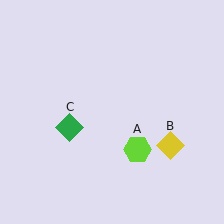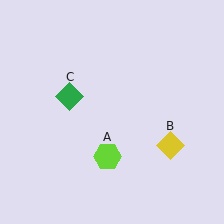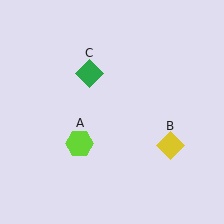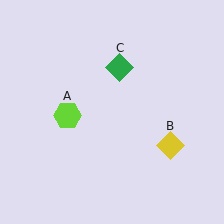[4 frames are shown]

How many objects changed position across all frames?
2 objects changed position: lime hexagon (object A), green diamond (object C).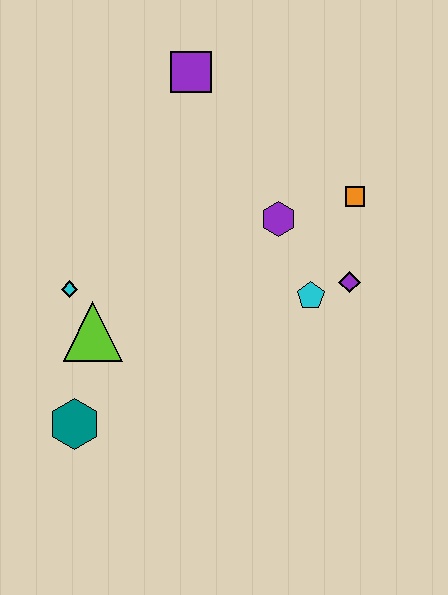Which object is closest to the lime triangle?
The cyan diamond is closest to the lime triangle.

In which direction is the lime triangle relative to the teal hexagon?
The lime triangle is above the teal hexagon.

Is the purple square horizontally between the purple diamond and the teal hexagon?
Yes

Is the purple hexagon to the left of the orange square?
Yes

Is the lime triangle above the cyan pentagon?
No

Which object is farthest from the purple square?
The teal hexagon is farthest from the purple square.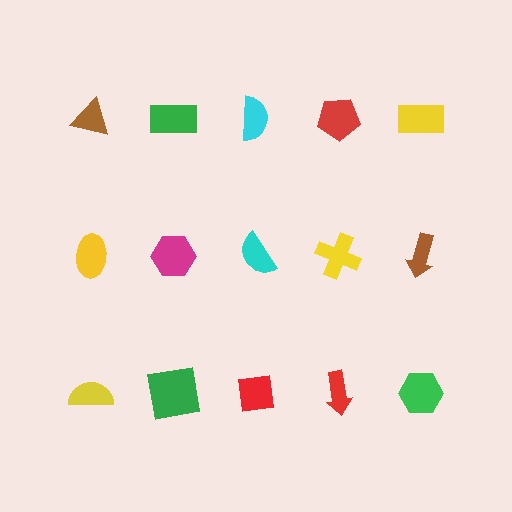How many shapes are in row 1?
5 shapes.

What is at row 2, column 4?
A yellow cross.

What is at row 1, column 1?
A brown triangle.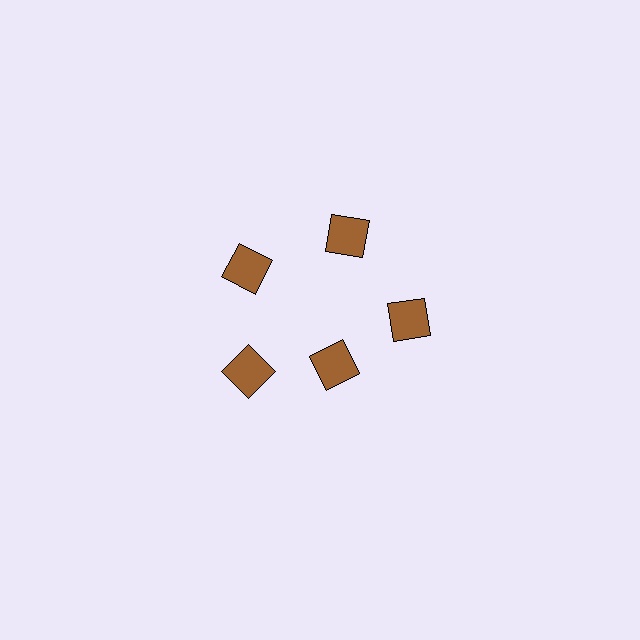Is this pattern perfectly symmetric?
No. The 5 brown squares are arranged in a ring, but one element near the 5 o'clock position is pulled inward toward the center, breaking the 5-fold rotational symmetry.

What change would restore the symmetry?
The symmetry would be restored by moving it outward, back onto the ring so that all 5 squares sit at equal angles and equal distance from the center.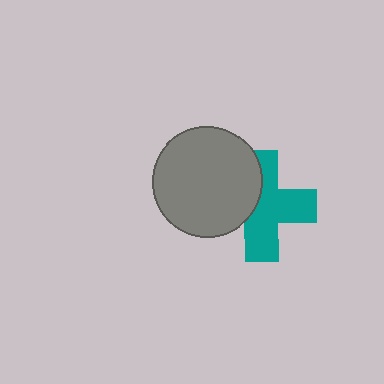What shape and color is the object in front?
The object in front is a gray circle.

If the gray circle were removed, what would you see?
You would see the complete teal cross.